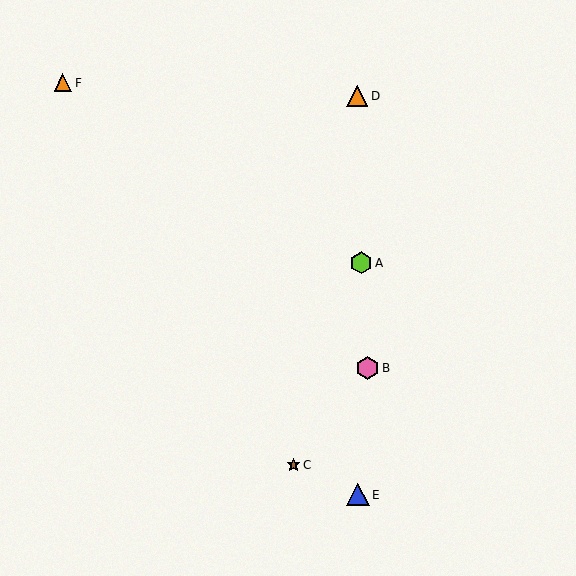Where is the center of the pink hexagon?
The center of the pink hexagon is at (367, 368).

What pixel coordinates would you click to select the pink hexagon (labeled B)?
Click at (367, 368) to select the pink hexagon B.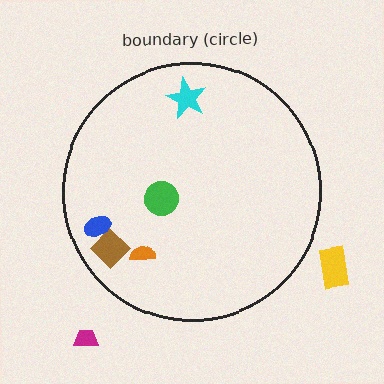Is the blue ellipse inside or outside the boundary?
Inside.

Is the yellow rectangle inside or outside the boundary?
Outside.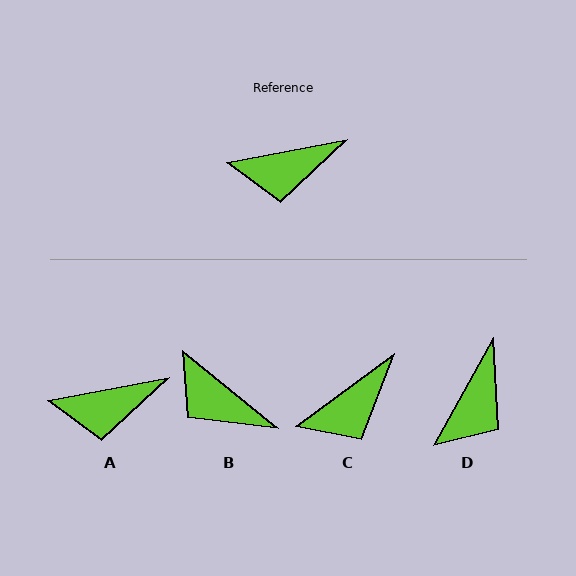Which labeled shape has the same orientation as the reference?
A.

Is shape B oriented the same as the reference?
No, it is off by about 49 degrees.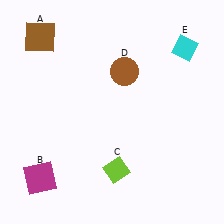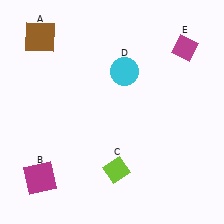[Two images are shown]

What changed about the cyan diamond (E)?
In Image 1, E is cyan. In Image 2, it changed to magenta.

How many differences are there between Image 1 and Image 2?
There are 2 differences between the two images.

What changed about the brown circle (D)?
In Image 1, D is brown. In Image 2, it changed to cyan.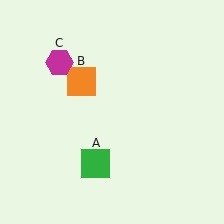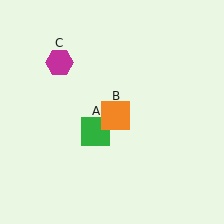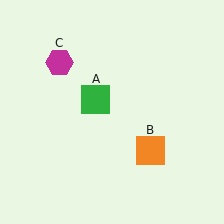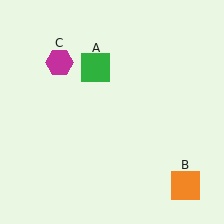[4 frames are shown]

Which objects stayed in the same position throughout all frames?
Magenta hexagon (object C) remained stationary.